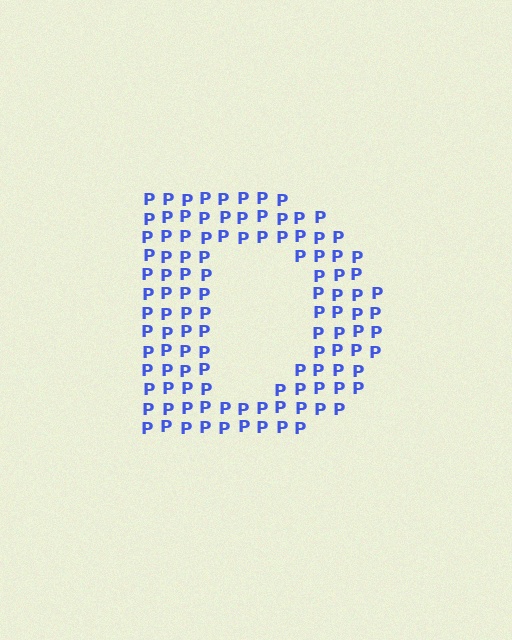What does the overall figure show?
The overall figure shows the letter D.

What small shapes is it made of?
It is made of small letter P's.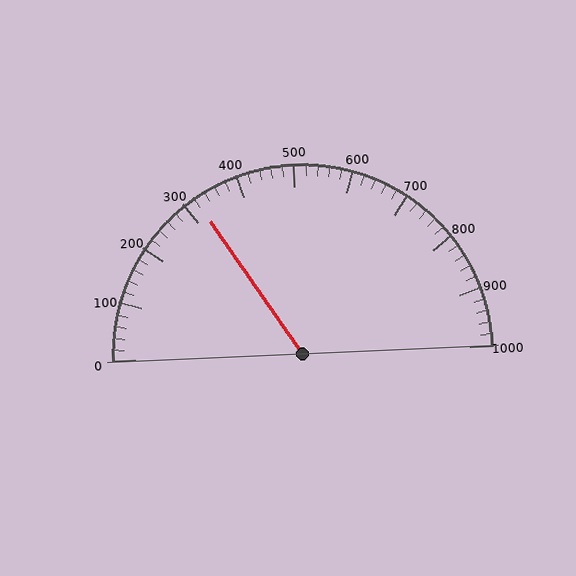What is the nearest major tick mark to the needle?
The nearest major tick mark is 300.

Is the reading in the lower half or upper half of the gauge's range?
The reading is in the lower half of the range (0 to 1000).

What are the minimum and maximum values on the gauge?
The gauge ranges from 0 to 1000.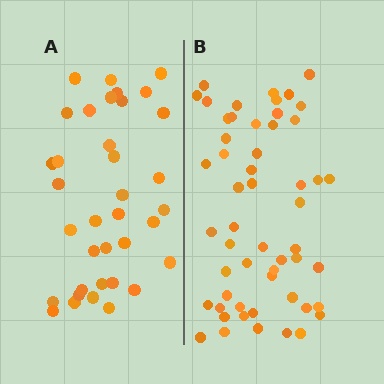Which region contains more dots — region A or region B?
Region B (the right region) has more dots.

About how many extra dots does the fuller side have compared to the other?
Region B has approximately 20 more dots than region A.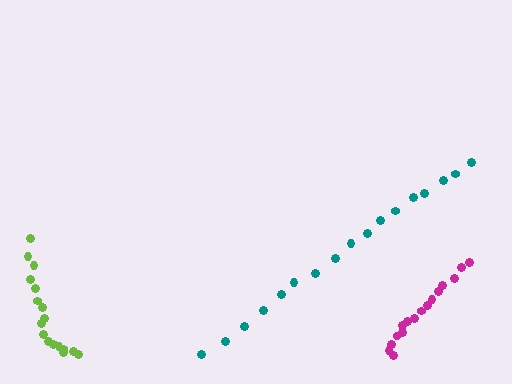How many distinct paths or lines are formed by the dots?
There are 3 distinct paths.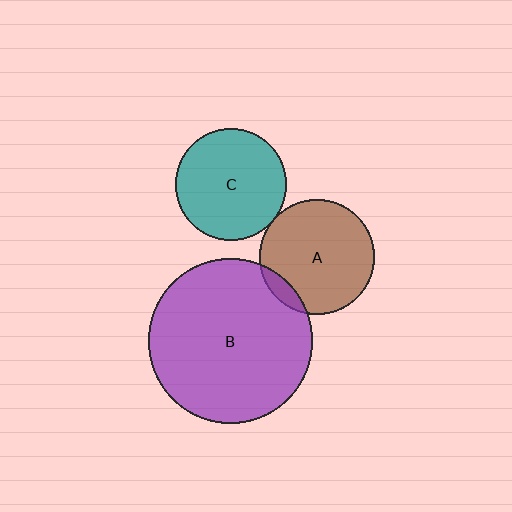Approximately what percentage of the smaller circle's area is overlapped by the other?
Approximately 10%.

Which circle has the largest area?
Circle B (purple).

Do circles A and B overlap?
Yes.